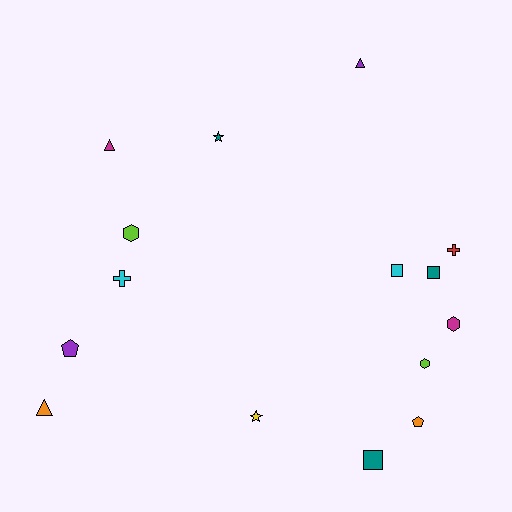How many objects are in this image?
There are 15 objects.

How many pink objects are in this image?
There are no pink objects.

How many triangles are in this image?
There are 3 triangles.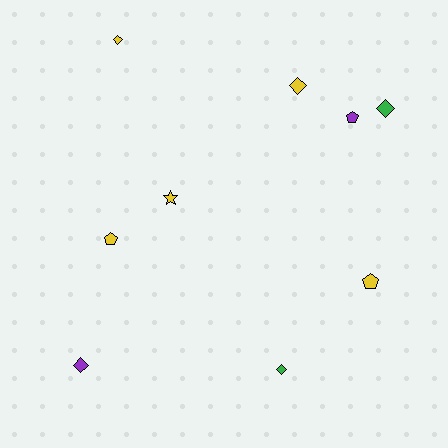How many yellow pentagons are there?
There are 2 yellow pentagons.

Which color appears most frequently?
Yellow, with 5 objects.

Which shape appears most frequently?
Diamond, with 5 objects.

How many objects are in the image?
There are 9 objects.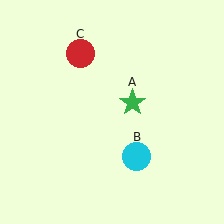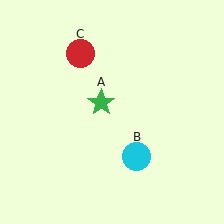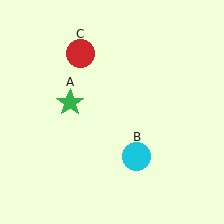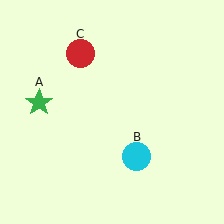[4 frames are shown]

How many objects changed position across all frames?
1 object changed position: green star (object A).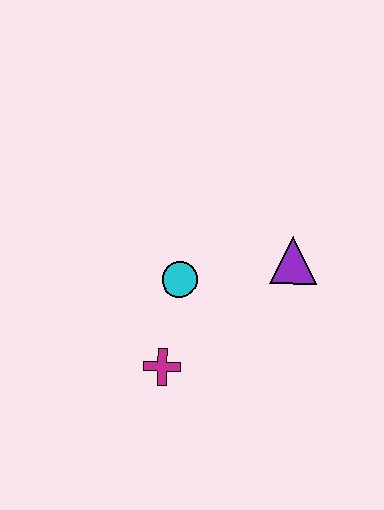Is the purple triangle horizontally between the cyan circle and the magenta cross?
No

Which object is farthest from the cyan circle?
The purple triangle is farthest from the cyan circle.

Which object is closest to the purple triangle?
The cyan circle is closest to the purple triangle.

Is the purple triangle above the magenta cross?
Yes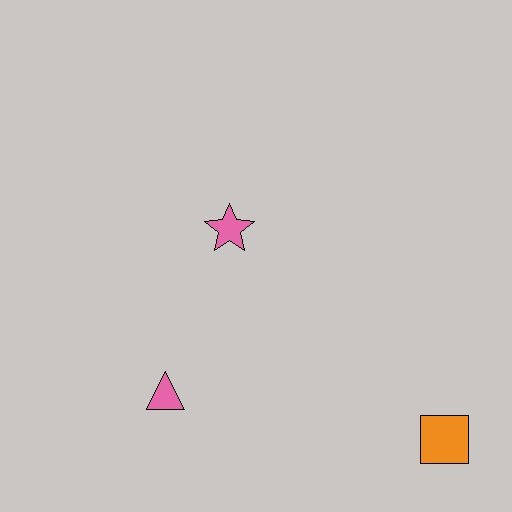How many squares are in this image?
There is 1 square.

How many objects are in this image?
There are 3 objects.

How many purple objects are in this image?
There are no purple objects.